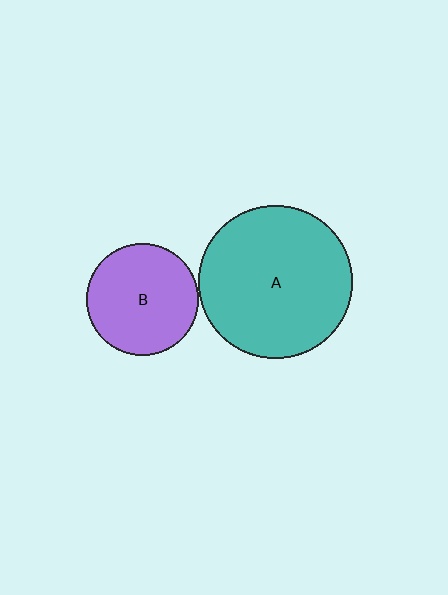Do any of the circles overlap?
No, none of the circles overlap.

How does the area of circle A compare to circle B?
Approximately 1.9 times.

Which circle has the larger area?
Circle A (teal).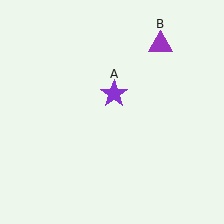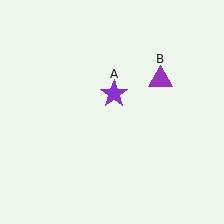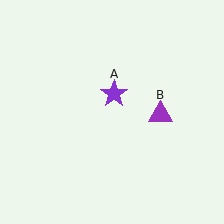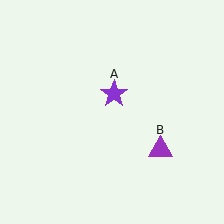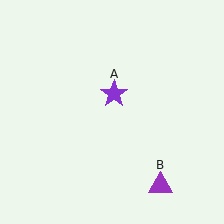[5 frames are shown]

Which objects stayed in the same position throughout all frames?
Purple star (object A) remained stationary.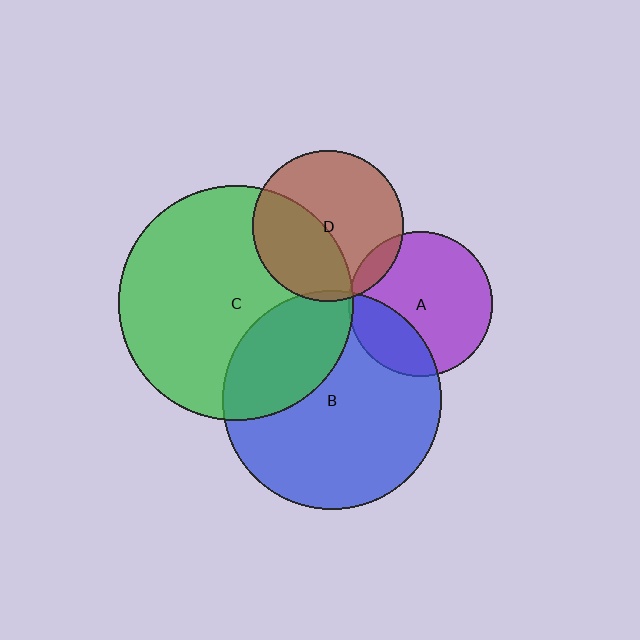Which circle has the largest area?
Circle C (green).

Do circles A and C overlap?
Yes.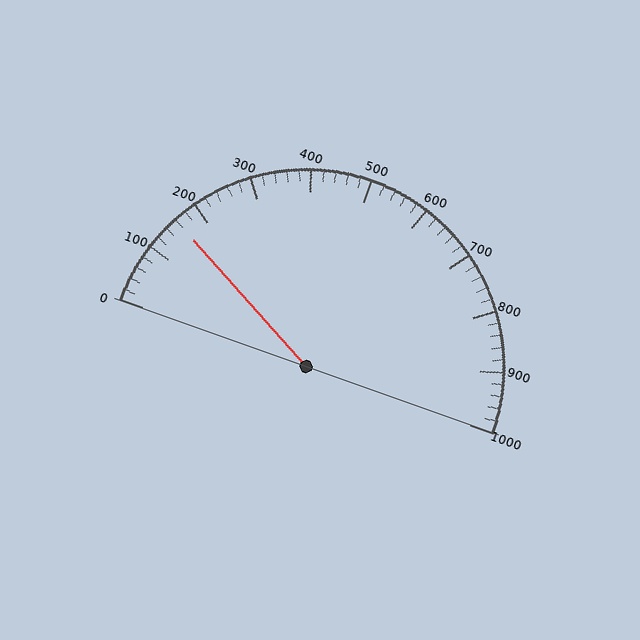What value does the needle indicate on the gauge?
The needle indicates approximately 160.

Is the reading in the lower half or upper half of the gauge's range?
The reading is in the lower half of the range (0 to 1000).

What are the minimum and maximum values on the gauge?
The gauge ranges from 0 to 1000.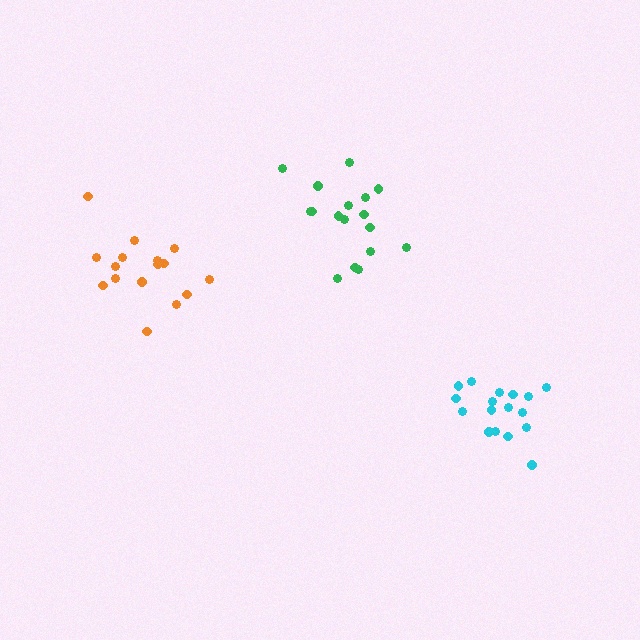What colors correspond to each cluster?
The clusters are colored: orange, green, cyan.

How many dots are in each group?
Group 1: 16 dots, Group 2: 17 dots, Group 3: 17 dots (50 total).